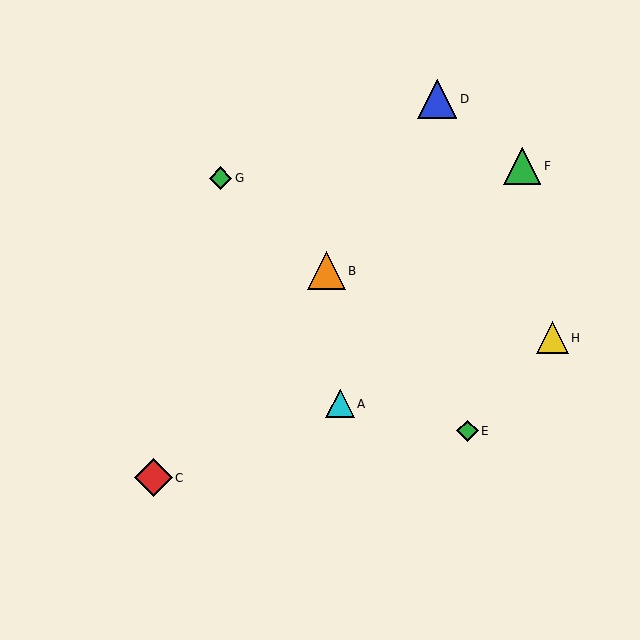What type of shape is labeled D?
Shape D is a blue triangle.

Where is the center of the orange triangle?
The center of the orange triangle is at (326, 271).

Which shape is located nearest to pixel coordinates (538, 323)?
The yellow triangle (labeled H) at (552, 338) is nearest to that location.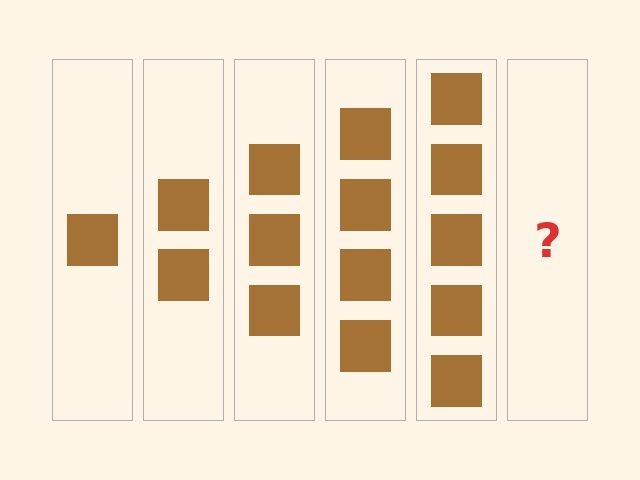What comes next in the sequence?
The next element should be 6 squares.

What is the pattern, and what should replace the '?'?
The pattern is that each step adds one more square. The '?' should be 6 squares.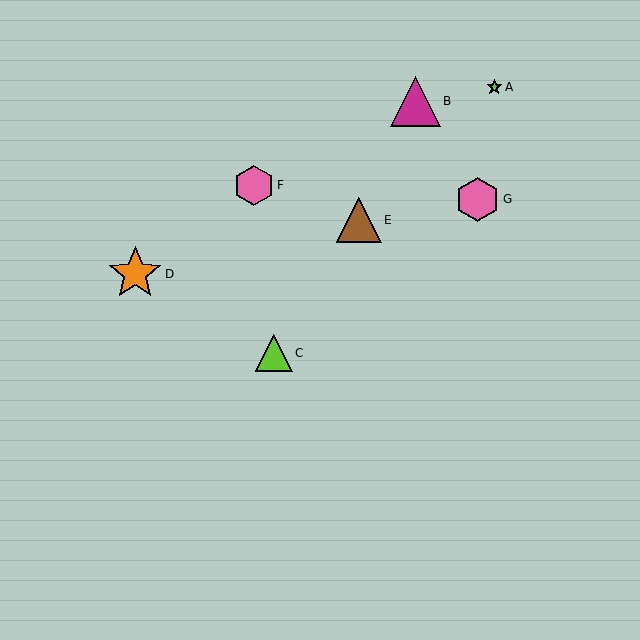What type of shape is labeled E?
Shape E is a brown triangle.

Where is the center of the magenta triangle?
The center of the magenta triangle is at (415, 101).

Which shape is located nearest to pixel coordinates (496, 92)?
The lime star (labeled A) at (494, 87) is nearest to that location.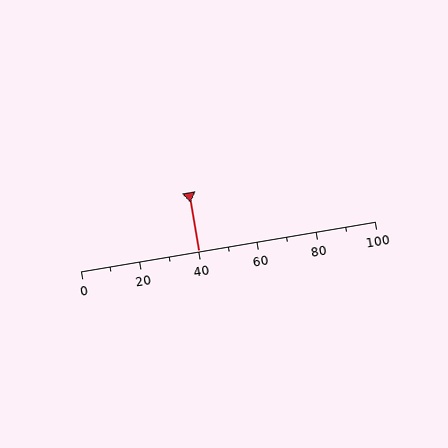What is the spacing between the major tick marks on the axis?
The major ticks are spaced 20 apart.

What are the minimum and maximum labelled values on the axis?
The axis runs from 0 to 100.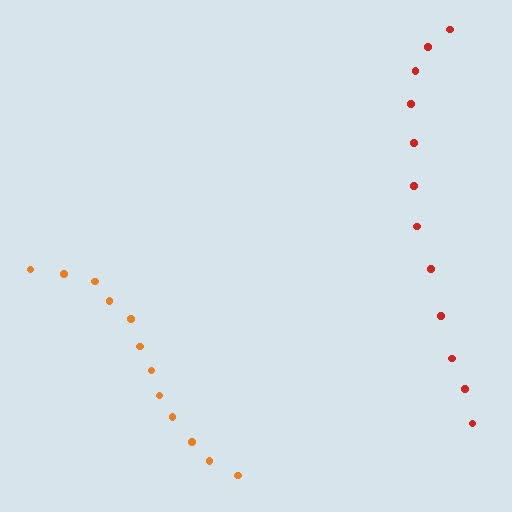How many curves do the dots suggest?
There are 2 distinct paths.